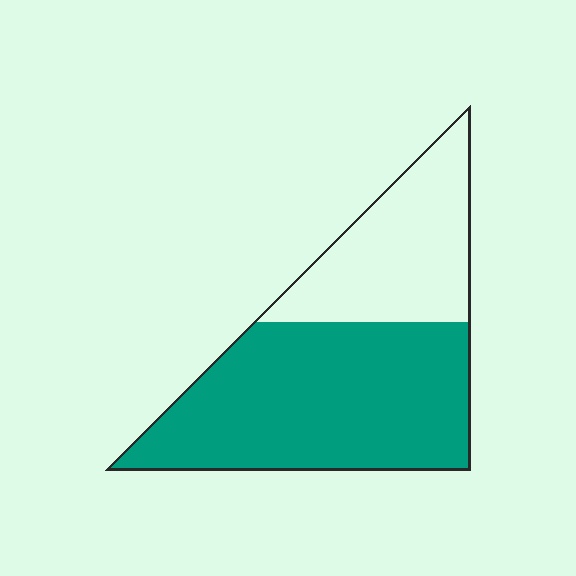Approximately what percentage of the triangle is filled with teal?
Approximately 65%.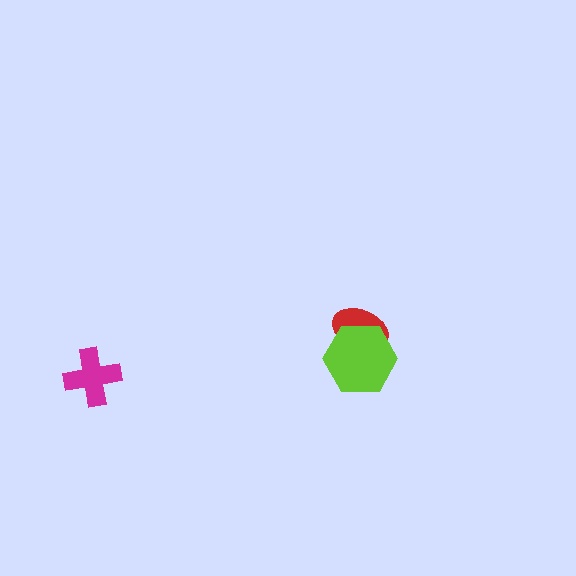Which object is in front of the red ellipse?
The lime hexagon is in front of the red ellipse.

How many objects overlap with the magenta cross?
0 objects overlap with the magenta cross.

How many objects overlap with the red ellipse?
1 object overlaps with the red ellipse.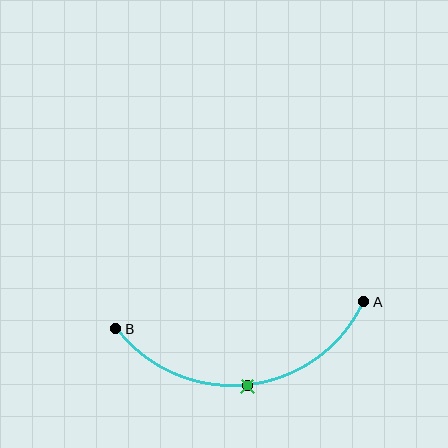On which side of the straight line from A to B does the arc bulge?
The arc bulges below the straight line connecting A and B.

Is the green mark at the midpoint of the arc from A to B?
Yes. The green mark lies on the arc at equal arc-length from both A and B — it is the arc midpoint.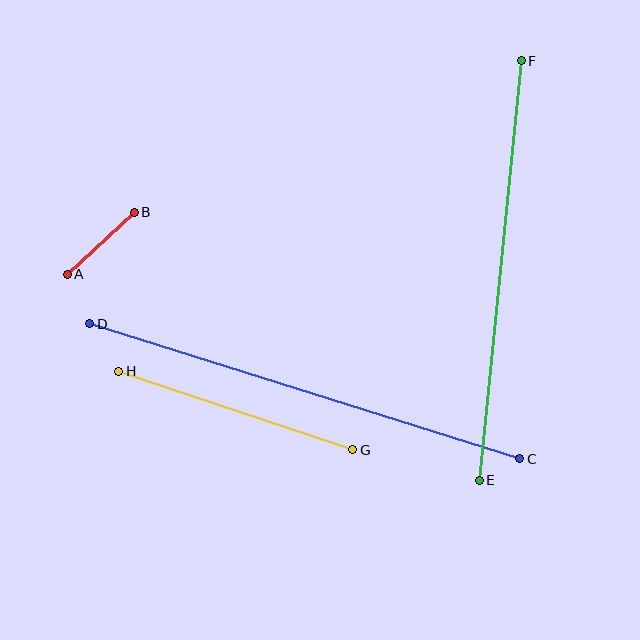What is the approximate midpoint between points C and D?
The midpoint is at approximately (305, 391) pixels.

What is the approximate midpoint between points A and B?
The midpoint is at approximately (101, 243) pixels.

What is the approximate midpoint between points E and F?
The midpoint is at approximately (500, 271) pixels.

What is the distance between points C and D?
The distance is approximately 451 pixels.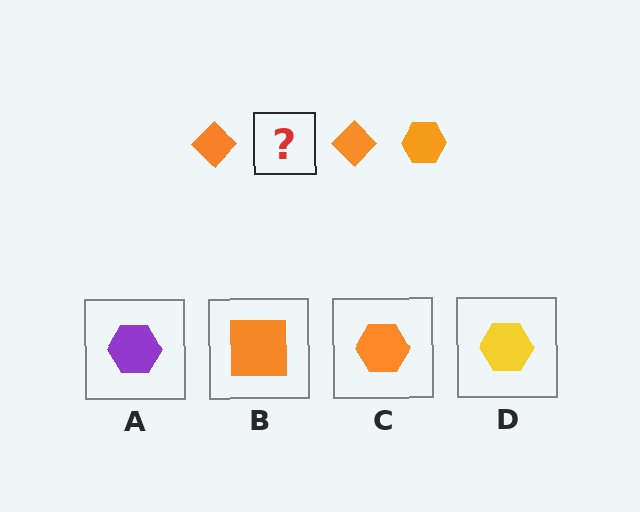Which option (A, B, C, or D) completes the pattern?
C.